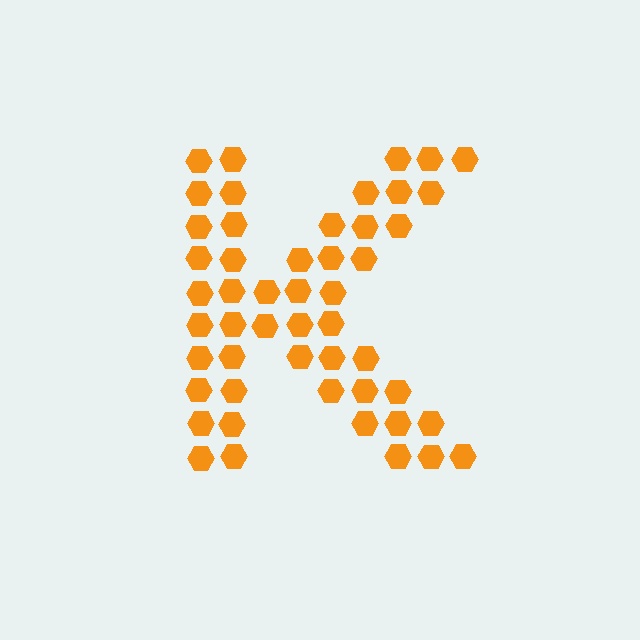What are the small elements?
The small elements are hexagons.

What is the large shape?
The large shape is the letter K.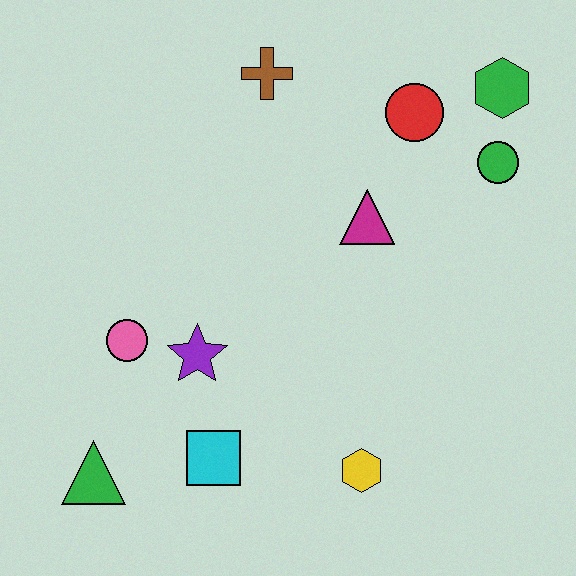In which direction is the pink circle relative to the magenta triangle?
The pink circle is to the left of the magenta triangle.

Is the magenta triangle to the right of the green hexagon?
No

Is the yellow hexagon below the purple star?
Yes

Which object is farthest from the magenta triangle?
The green triangle is farthest from the magenta triangle.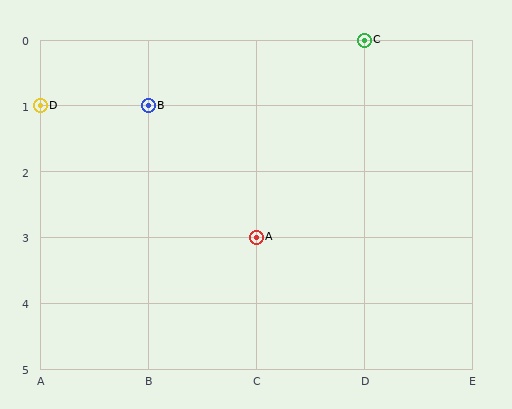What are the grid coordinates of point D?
Point D is at grid coordinates (A, 1).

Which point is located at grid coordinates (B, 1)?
Point B is at (B, 1).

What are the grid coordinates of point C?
Point C is at grid coordinates (D, 0).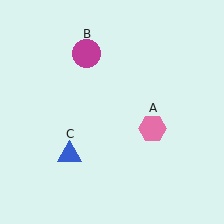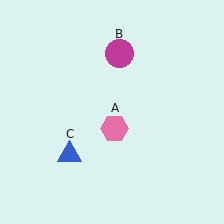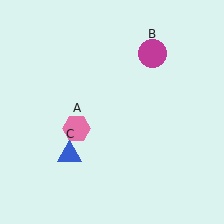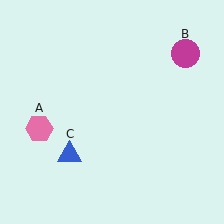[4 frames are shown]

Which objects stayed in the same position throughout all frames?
Blue triangle (object C) remained stationary.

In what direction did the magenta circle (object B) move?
The magenta circle (object B) moved right.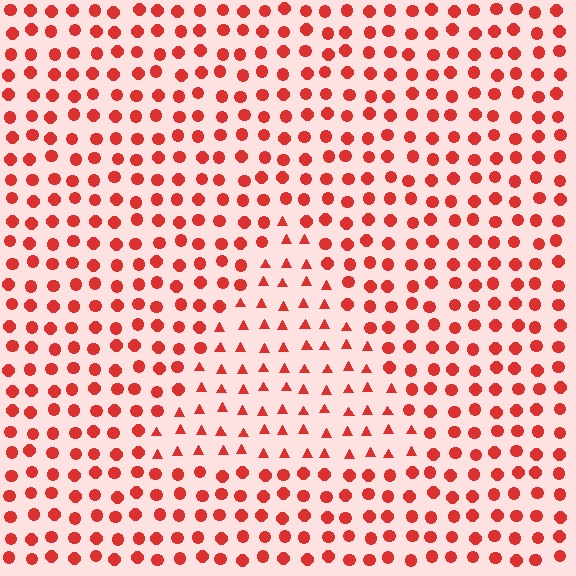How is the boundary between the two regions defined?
The boundary is defined by a change in element shape: triangles inside vs. circles outside. All elements share the same color and spacing.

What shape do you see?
I see a triangle.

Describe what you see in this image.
The image is filled with small red elements arranged in a uniform grid. A triangle-shaped region contains triangles, while the surrounding area contains circles. The boundary is defined purely by the change in element shape.